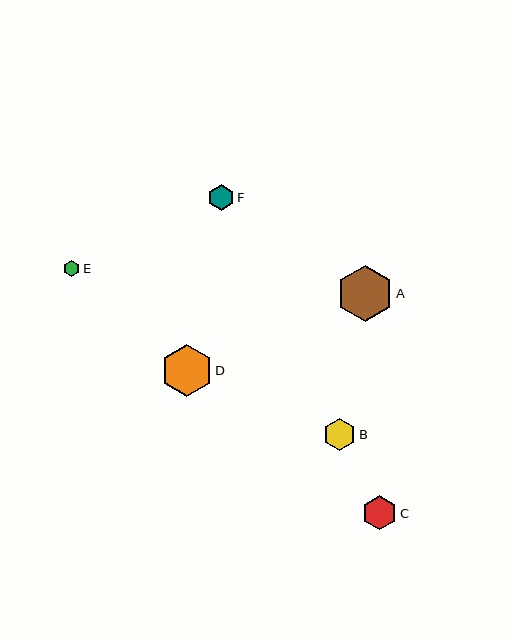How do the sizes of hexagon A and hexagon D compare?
Hexagon A and hexagon D are approximately the same size.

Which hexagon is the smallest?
Hexagon E is the smallest with a size of approximately 16 pixels.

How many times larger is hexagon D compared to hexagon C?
Hexagon D is approximately 1.5 times the size of hexagon C.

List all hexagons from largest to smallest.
From largest to smallest: A, D, C, B, F, E.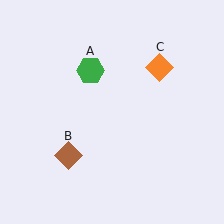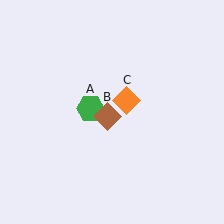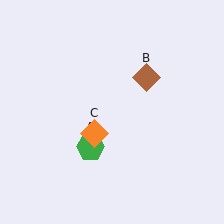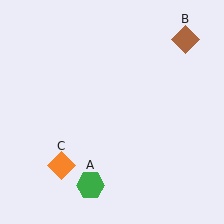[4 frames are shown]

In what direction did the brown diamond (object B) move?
The brown diamond (object B) moved up and to the right.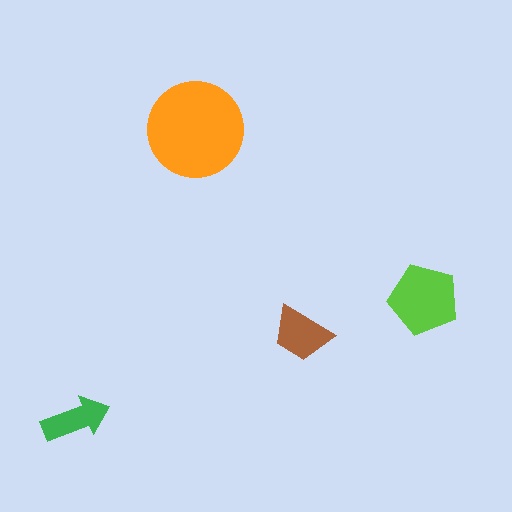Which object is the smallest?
The green arrow.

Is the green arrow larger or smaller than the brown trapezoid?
Smaller.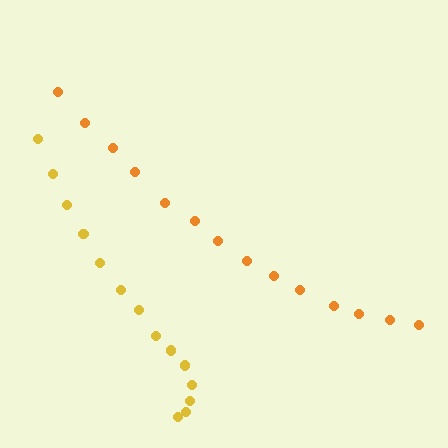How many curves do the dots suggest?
There are 2 distinct paths.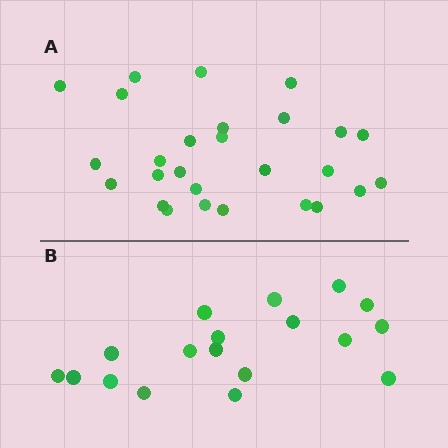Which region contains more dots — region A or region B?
Region A (the top region) has more dots.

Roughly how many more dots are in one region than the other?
Region A has roughly 8 or so more dots than region B.